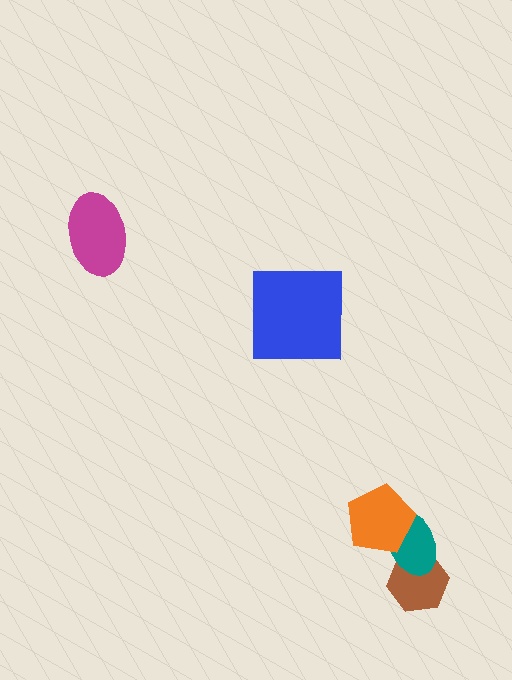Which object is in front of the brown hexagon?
The teal ellipse is in front of the brown hexagon.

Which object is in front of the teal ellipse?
The orange pentagon is in front of the teal ellipse.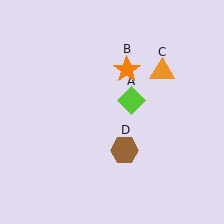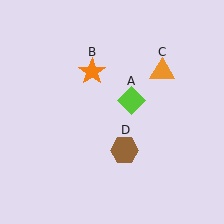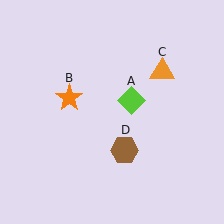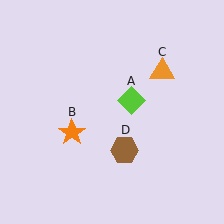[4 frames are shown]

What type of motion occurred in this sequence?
The orange star (object B) rotated counterclockwise around the center of the scene.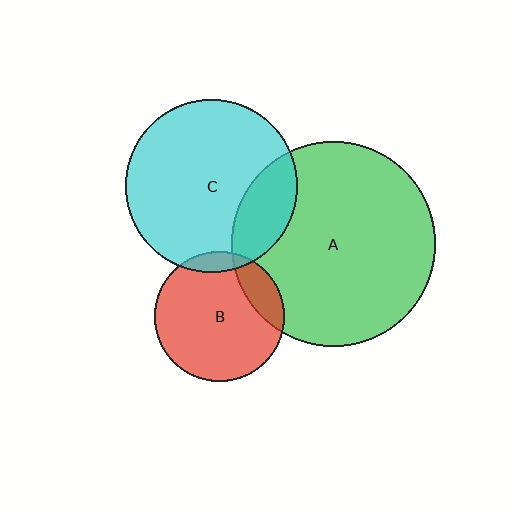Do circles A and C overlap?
Yes.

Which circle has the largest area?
Circle A (green).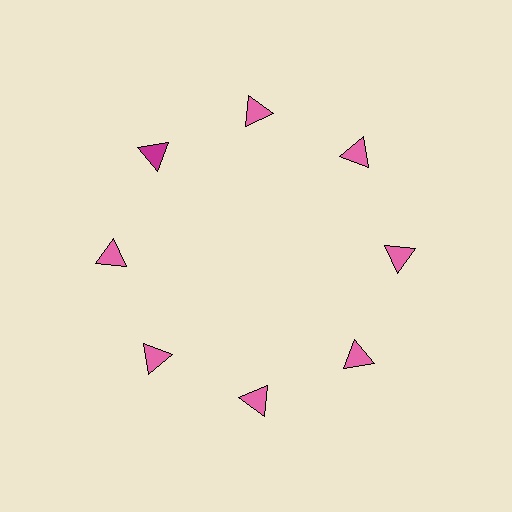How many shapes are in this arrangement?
There are 8 shapes arranged in a ring pattern.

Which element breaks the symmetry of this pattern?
The magenta triangle at roughly the 10 o'clock position breaks the symmetry. All other shapes are pink triangles.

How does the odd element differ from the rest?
It has a different color: magenta instead of pink.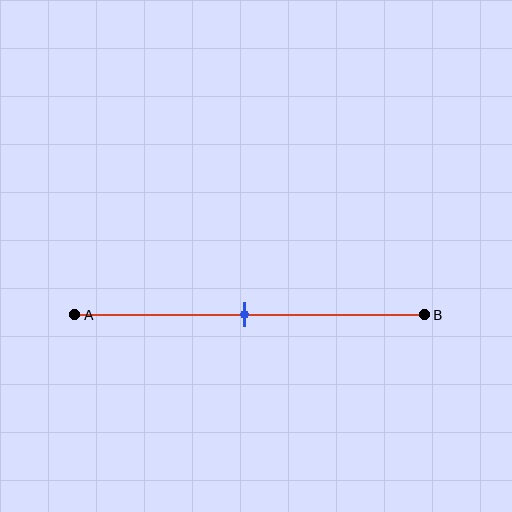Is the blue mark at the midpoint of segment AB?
Yes, the mark is approximately at the midpoint.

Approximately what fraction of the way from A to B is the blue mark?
The blue mark is approximately 50% of the way from A to B.